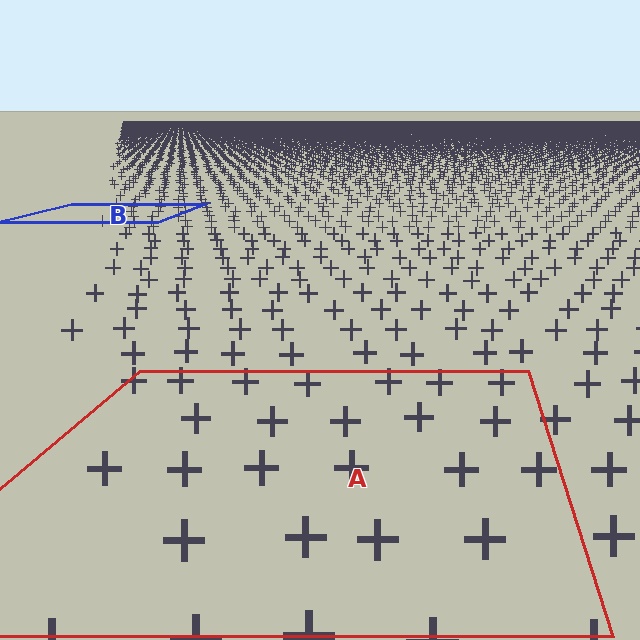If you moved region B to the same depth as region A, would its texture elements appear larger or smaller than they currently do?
They would appear larger. At a closer depth, the same texture elements are projected at a bigger on-screen size.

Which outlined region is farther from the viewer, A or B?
Region B is farther from the viewer — the texture elements inside it appear smaller and more densely packed.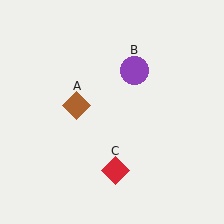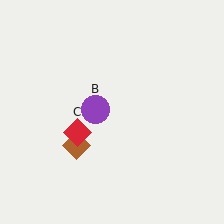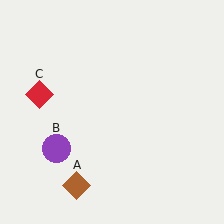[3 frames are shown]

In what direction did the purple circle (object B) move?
The purple circle (object B) moved down and to the left.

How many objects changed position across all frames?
3 objects changed position: brown diamond (object A), purple circle (object B), red diamond (object C).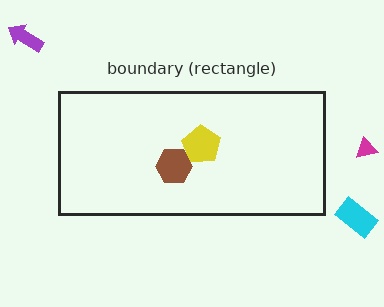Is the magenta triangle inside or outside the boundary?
Outside.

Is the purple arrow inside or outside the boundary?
Outside.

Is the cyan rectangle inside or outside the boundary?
Outside.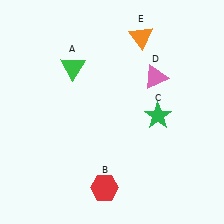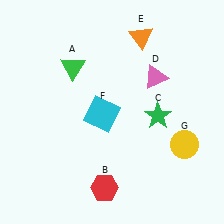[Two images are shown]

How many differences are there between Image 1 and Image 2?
There are 2 differences between the two images.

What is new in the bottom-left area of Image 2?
A cyan square (F) was added in the bottom-left area of Image 2.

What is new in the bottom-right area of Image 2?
A yellow circle (G) was added in the bottom-right area of Image 2.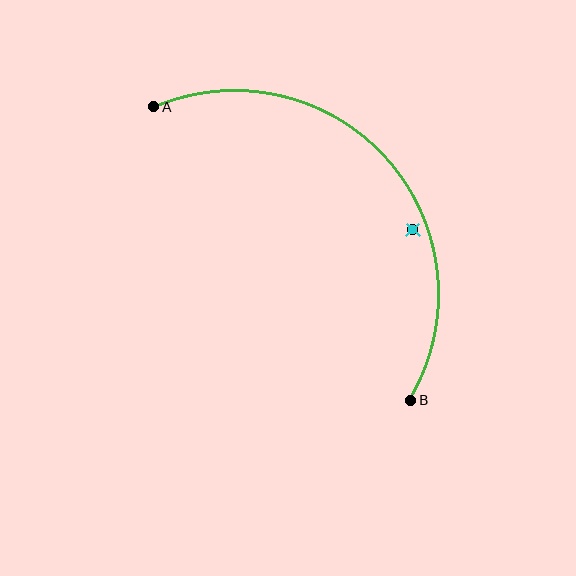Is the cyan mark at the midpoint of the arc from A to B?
No — the cyan mark does not lie on the arc at all. It sits slightly inside the curve.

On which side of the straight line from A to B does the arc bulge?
The arc bulges above and to the right of the straight line connecting A and B.